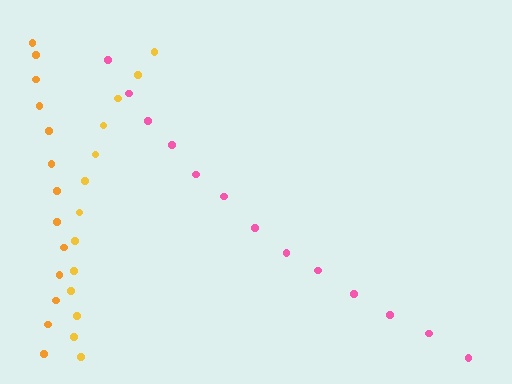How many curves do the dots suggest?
There are 3 distinct paths.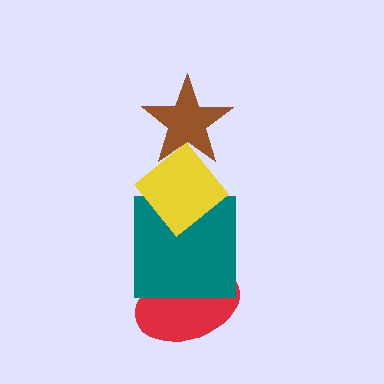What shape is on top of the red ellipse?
The teal square is on top of the red ellipse.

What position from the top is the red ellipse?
The red ellipse is 4th from the top.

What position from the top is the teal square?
The teal square is 3rd from the top.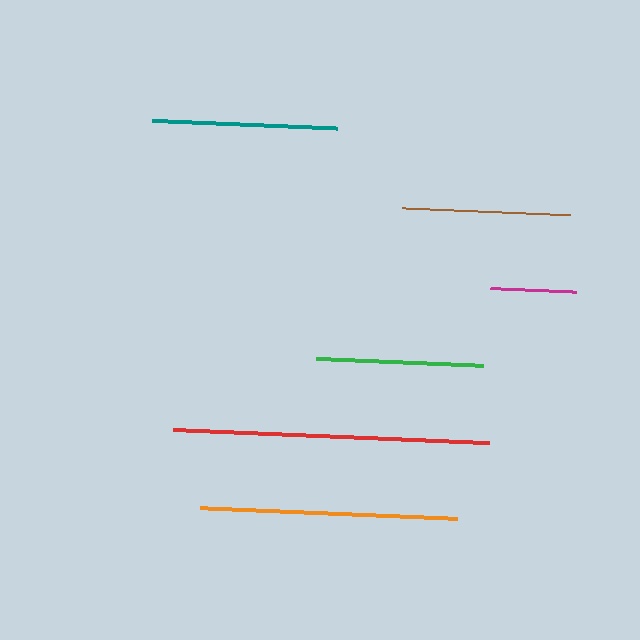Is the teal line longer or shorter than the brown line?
The teal line is longer than the brown line.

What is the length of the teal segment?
The teal segment is approximately 185 pixels long.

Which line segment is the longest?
The red line is the longest at approximately 317 pixels.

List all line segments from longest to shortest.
From longest to shortest: red, orange, teal, brown, green, magenta.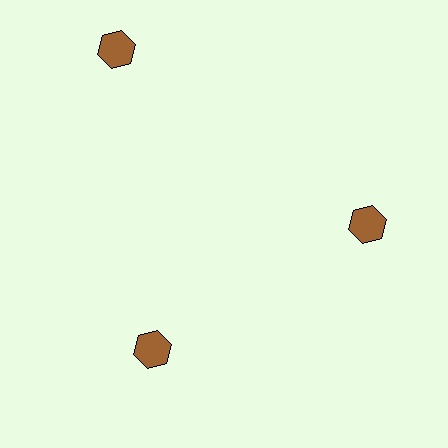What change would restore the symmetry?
The symmetry would be restored by moving it inward, back onto the ring so that all 3 hexagons sit at equal angles and equal distance from the center.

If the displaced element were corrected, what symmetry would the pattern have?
It would have 3-fold rotational symmetry — the pattern would map onto itself every 120 degrees.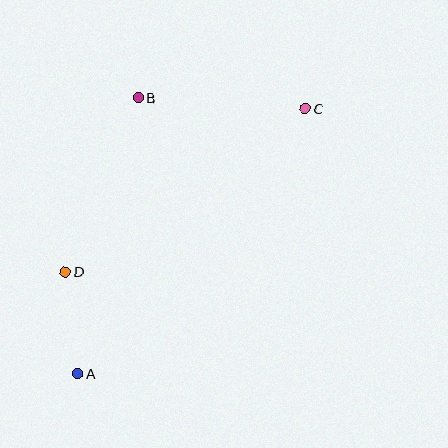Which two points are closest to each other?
Points A and D are closest to each other.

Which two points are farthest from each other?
Points A and C are farthest from each other.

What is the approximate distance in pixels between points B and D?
The distance between B and D is approximately 189 pixels.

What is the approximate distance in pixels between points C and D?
The distance between C and D is approximately 290 pixels.